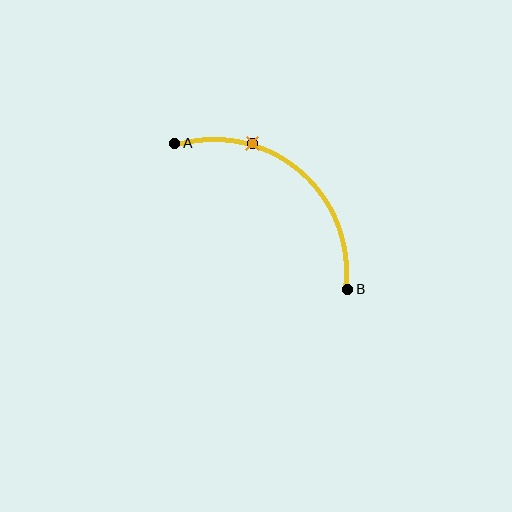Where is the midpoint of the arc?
The arc midpoint is the point on the curve farthest from the straight line joining A and B. It sits above and to the right of that line.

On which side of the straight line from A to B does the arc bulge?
The arc bulges above and to the right of the straight line connecting A and B.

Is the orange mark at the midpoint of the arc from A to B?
No. The orange mark lies on the arc but is closer to endpoint A. The arc midpoint would be at the point on the curve equidistant along the arc from both A and B.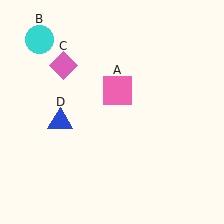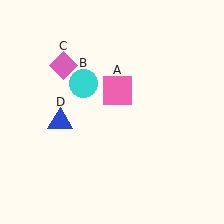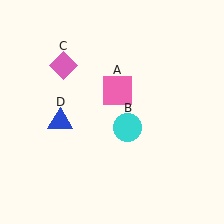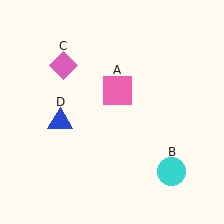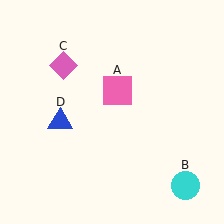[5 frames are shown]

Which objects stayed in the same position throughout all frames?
Pink square (object A) and pink diamond (object C) and blue triangle (object D) remained stationary.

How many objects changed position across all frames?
1 object changed position: cyan circle (object B).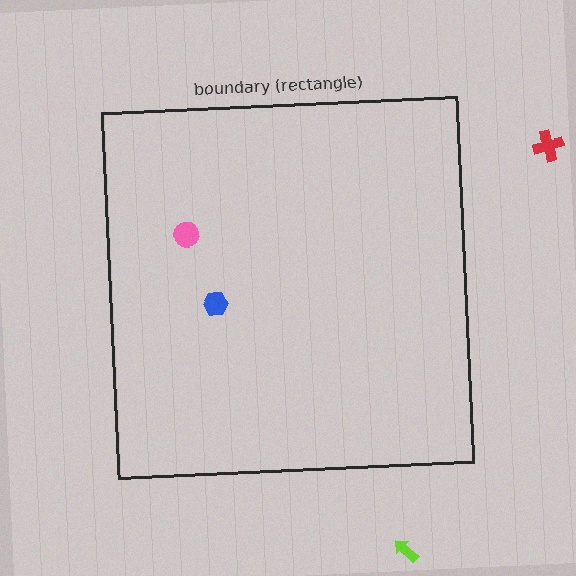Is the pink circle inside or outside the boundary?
Inside.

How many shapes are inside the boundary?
2 inside, 2 outside.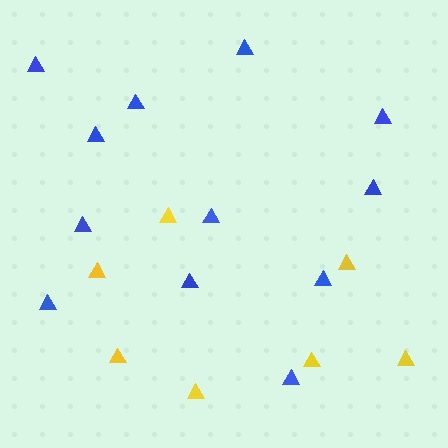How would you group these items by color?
There are 2 groups: one group of yellow triangles (7) and one group of blue triangles (12).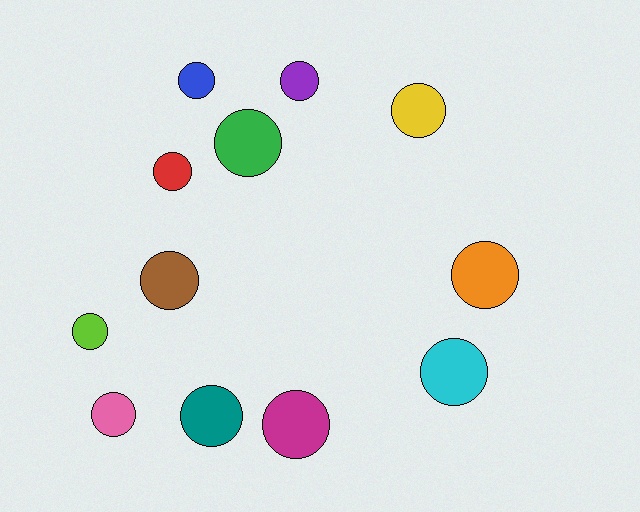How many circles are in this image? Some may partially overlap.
There are 12 circles.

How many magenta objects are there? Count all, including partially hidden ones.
There is 1 magenta object.